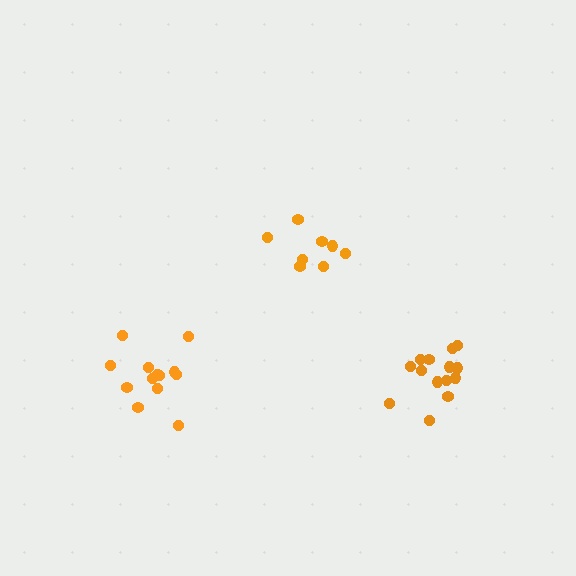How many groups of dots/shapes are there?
There are 3 groups.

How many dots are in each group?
Group 1: 13 dots, Group 2: 8 dots, Group 3: 14 dots (35 total).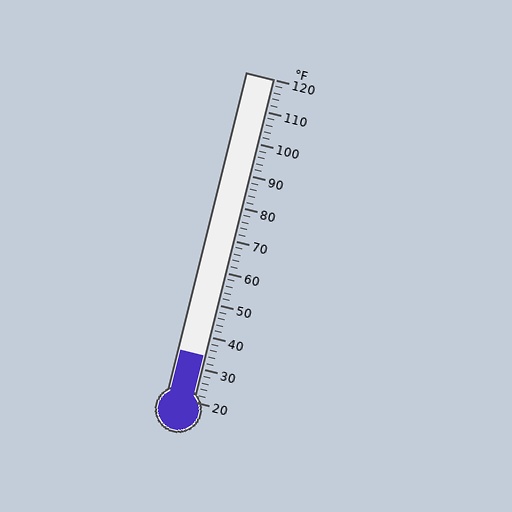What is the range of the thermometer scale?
The thermometer scale ranges from 20°F to 120°F.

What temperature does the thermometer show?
The thermometer shows approximately 34°F.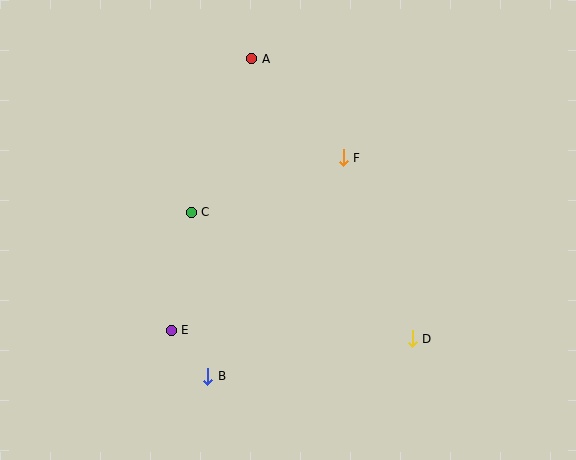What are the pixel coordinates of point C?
Point C is at (191, 212).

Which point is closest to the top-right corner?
Point F is closest to the top-right corner.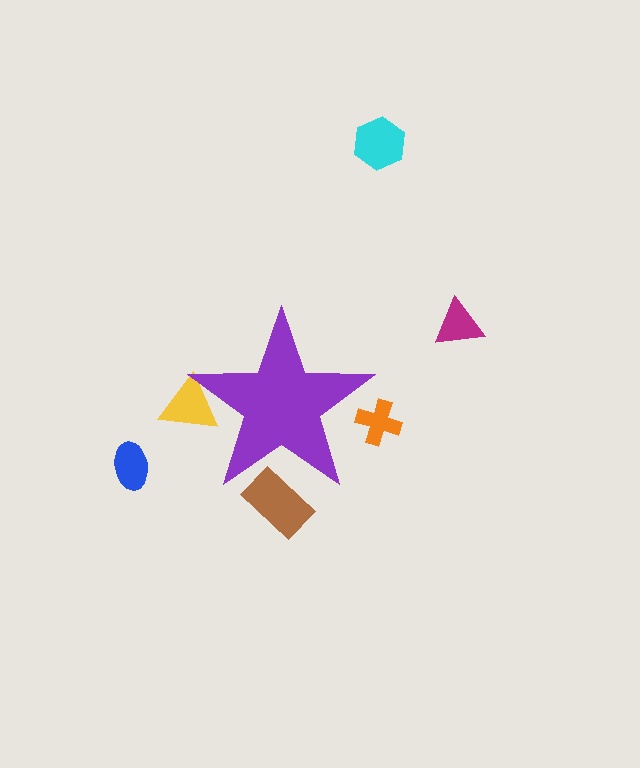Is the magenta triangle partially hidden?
No, the magenta triangle is fully visible.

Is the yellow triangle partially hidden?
Yes, the yellow triangle is partially hidden behind the purple star.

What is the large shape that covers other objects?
A purple star.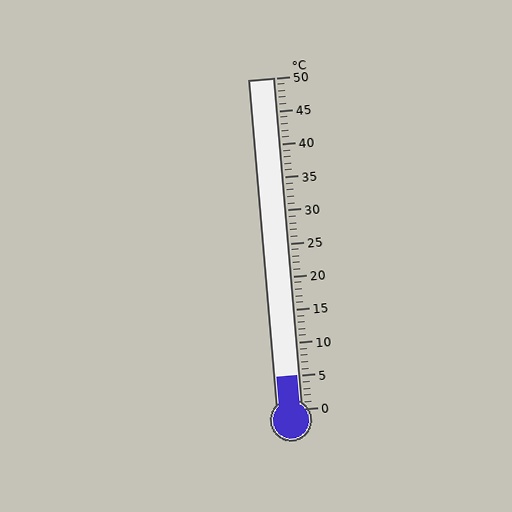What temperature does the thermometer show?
The thermometer shows approximately 5°C.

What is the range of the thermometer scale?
The thermometer scale ranges from 0°C to 50°C.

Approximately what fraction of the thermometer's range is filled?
The thermometer is filled to approximately 10% of its range.